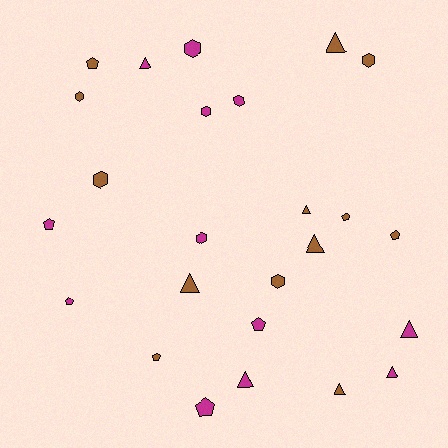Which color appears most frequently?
Brown, with 13 objects.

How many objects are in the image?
There are 25 objects.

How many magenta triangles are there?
There are 4 magenta triangles.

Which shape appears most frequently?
Triangle, with 9 objects.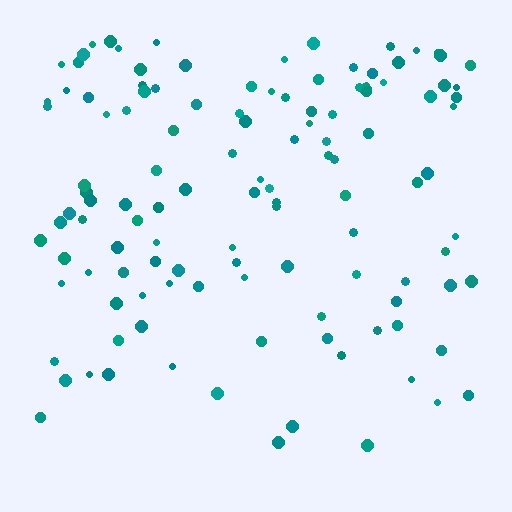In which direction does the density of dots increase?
From bottom to top, with the top side densest.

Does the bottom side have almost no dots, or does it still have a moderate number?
Still a moderate number, just noticeably fewer than the top.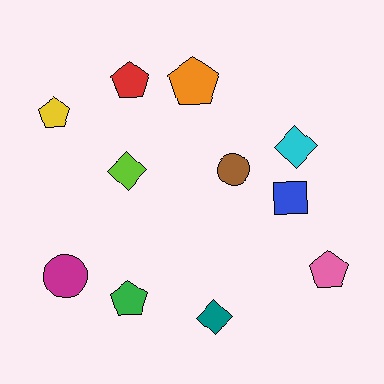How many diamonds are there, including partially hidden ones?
There are 3 diamonds.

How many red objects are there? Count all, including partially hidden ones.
There is 1 red object.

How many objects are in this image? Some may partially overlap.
There are 11 objects.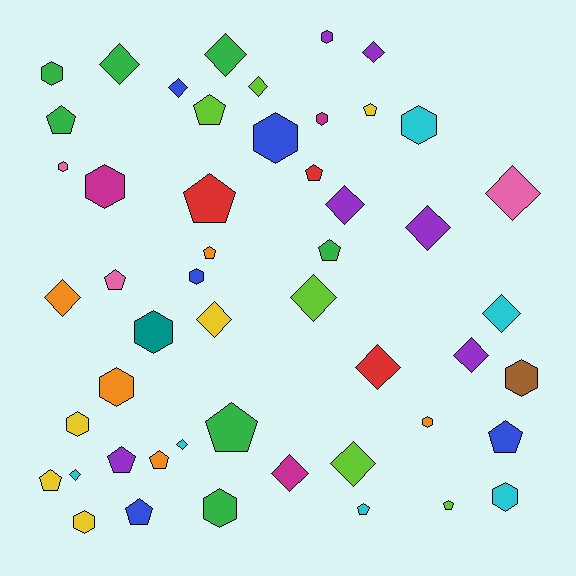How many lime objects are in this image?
There are 5 lime objects.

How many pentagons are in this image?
There are 16 pentagons.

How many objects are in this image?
There are 50 objects.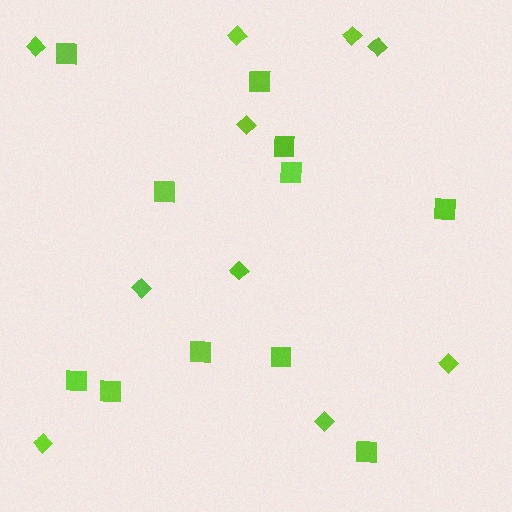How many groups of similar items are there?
There are 2 groups: one group of squares (11) and one group of diamonds (10).